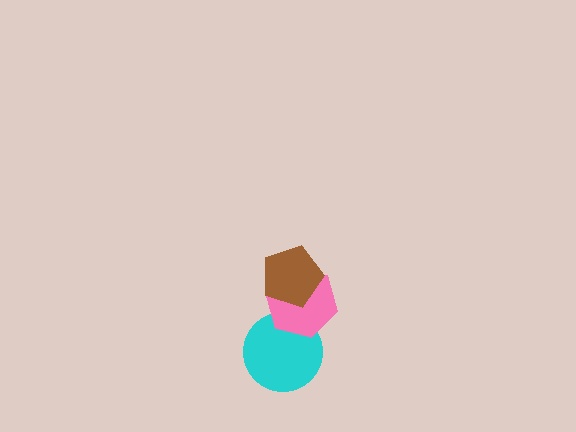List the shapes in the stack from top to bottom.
From top to bottom: the brown pentagon, the pink hexagon, the cyan circle.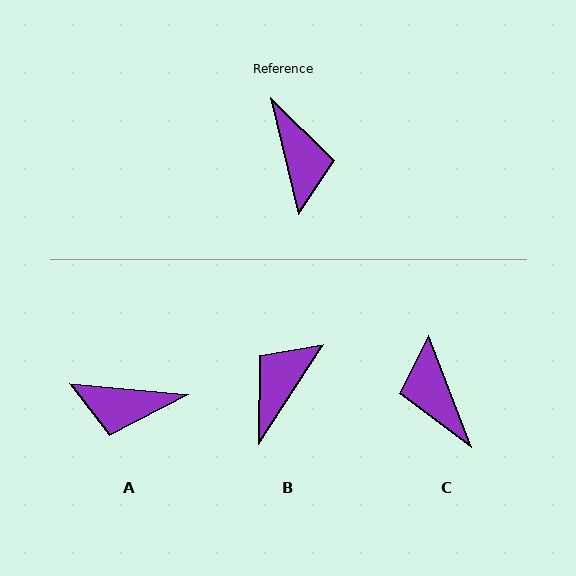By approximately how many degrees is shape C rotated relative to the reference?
Approximately 172 degrees clockwise.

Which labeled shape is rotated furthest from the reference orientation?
C, about 172 degrees away.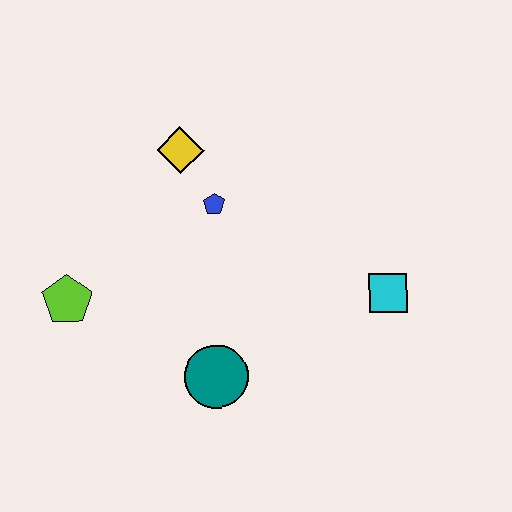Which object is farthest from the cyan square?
The lime pentagon is farthest from the cyan square.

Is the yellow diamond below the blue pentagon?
No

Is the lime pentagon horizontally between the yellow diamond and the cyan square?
No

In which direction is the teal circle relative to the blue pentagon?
The teal circle is below the blue pentagon.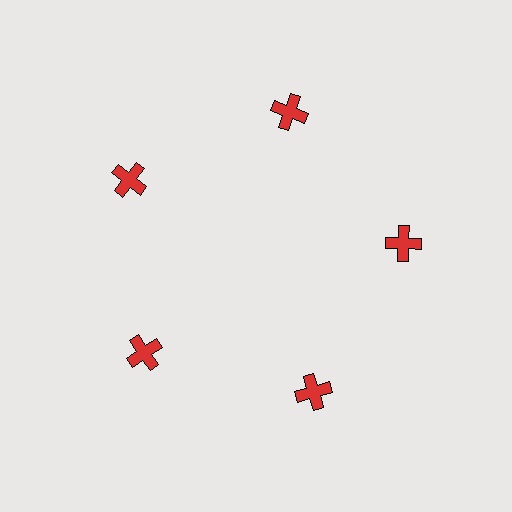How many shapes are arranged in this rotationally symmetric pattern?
There are 5 shapes, arranged in 5 groups of 1.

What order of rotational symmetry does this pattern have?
This pattern has 5-fold rotational symmetry.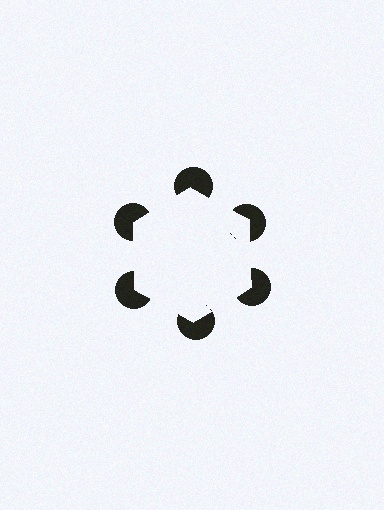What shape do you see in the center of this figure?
An illusory hexagon — its edges are inferred from the aligned wedge cuts in the pac-man discs, not physically drawn.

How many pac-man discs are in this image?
There are 6 — one at each vertex of the illusory hexagon.